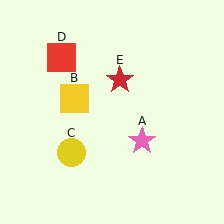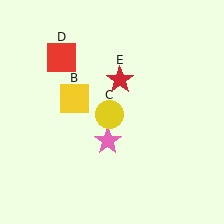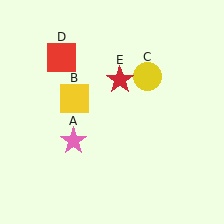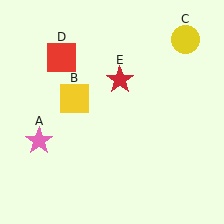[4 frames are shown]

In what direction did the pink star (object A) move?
The pink star (object A) moved left.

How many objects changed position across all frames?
2 objects changed position: pink star (object A), yellow circle (object C).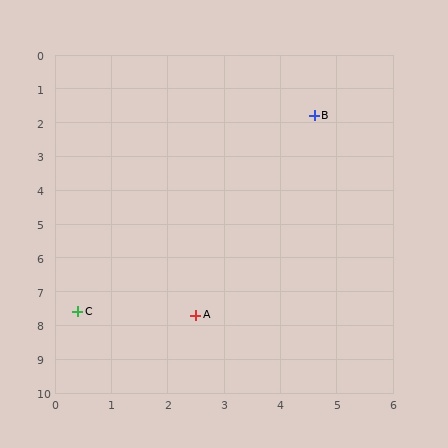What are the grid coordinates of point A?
Point A is at approximately (2.5, 7.7).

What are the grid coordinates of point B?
Point B is at approximately (4.6, 1.8).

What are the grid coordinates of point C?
Point C is at approximately (0.4, 7.6).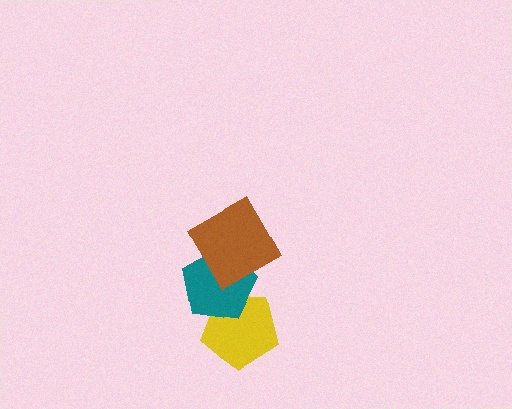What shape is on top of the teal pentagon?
The brown square is on top of the teal pentagon.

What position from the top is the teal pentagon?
The teal pentagon is 2nd from the top.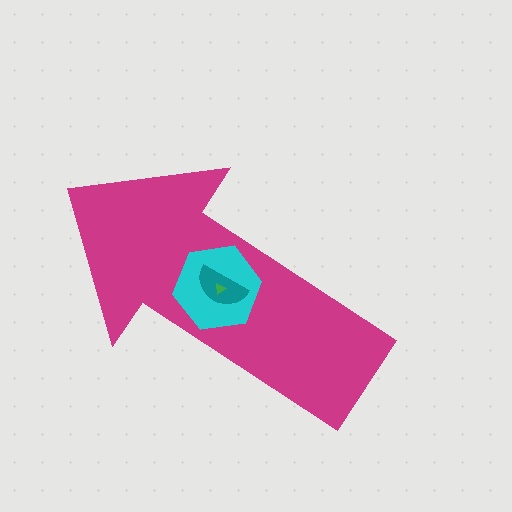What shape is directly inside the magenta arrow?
The cyan hexagon.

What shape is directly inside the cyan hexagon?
The teal semicircle.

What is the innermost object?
The green triangle.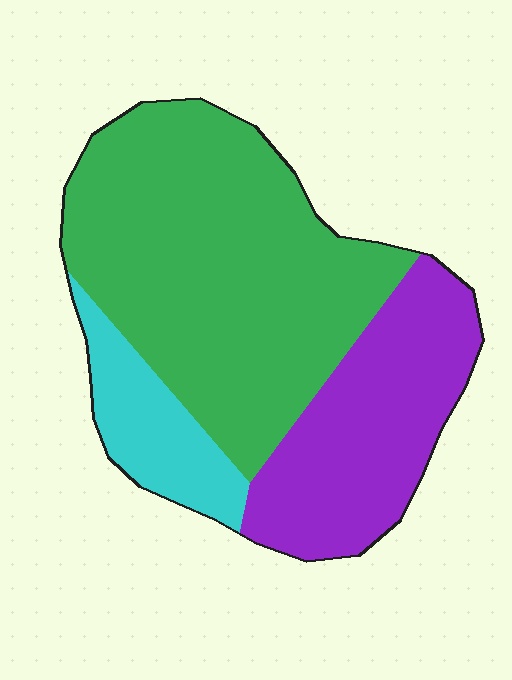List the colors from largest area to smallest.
From largest to smallest: green, purple, cyan.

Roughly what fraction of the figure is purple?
Purple takes up about one third (1/3) of the figure.